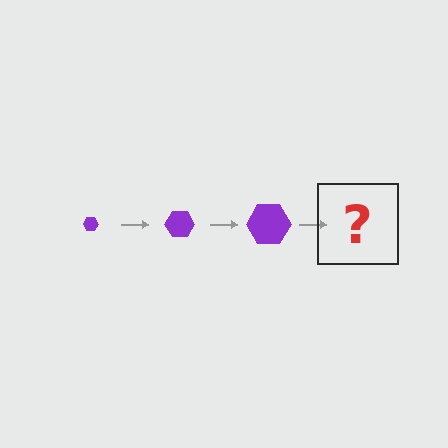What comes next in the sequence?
The next element should be a purple hexagon, larger than the previous one.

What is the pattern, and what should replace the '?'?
The pattern is that the hexagon gets progressively larger each step. The '?' should be a purple hexagon, larger than the previous one.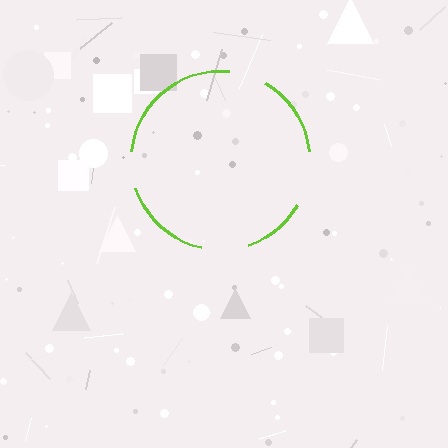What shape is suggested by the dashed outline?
The dashed outline suggests a circle.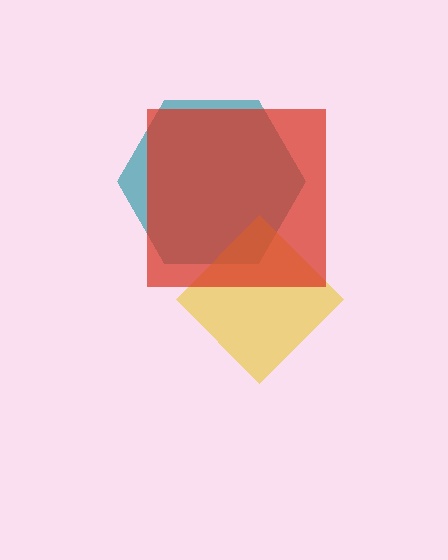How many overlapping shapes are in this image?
There are 3 overlapping shapes in the image.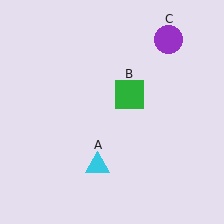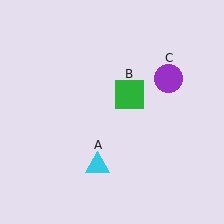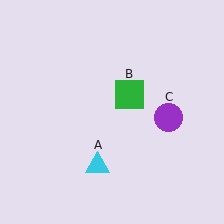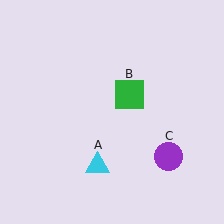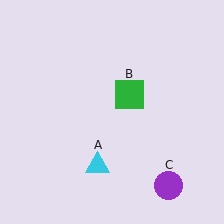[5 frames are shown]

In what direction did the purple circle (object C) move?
The purple circle (object C) moved down.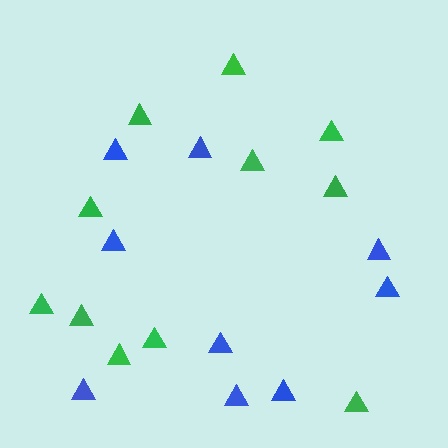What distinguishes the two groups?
There are 2 groups: one group of blue triangles (9) and one group of green triangles (11).